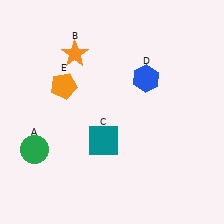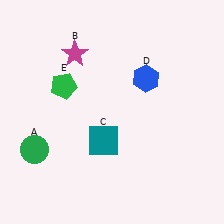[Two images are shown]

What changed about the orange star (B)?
In Image 1, B is orange. In Image 2, it changed to magenta.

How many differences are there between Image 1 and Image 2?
There are 2 differences between the two images.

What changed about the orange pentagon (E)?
In Image 1, E is orange. In Image 2, it changed to green.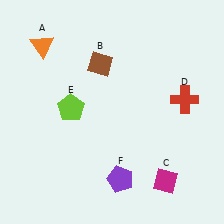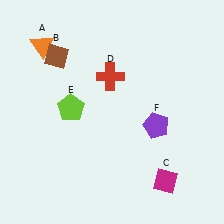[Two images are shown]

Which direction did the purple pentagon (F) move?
The purple pentagon (F) moved up.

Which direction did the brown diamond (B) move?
The brown diamond (B) moved left.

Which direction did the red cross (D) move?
The red cross (D) moved left.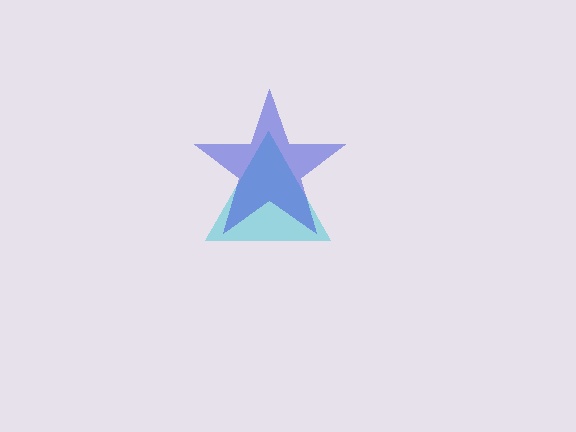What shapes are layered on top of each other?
The layered shapes are: a cyan triangle, a blue star.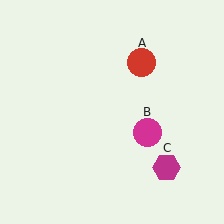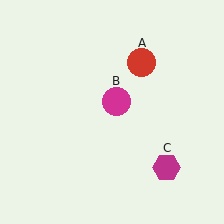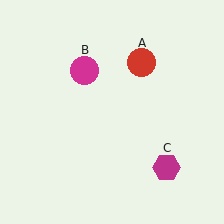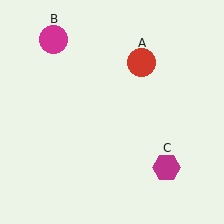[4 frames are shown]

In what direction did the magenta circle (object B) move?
The magenta circle (object B) moved up and to the left.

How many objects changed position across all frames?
1 object changed position: magenta circle (object B).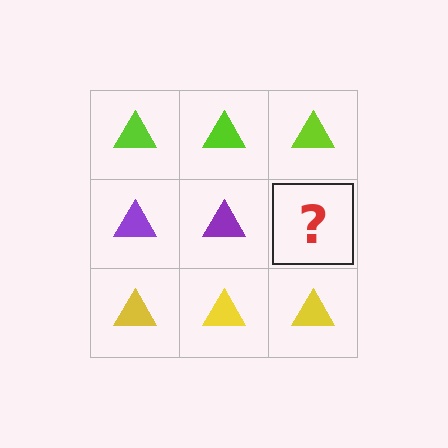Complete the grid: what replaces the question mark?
The question mark should be replaced with a purple triangle.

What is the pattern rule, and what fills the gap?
The rule is that each row has a consistent color. The gap should be filled with a purple triangle.